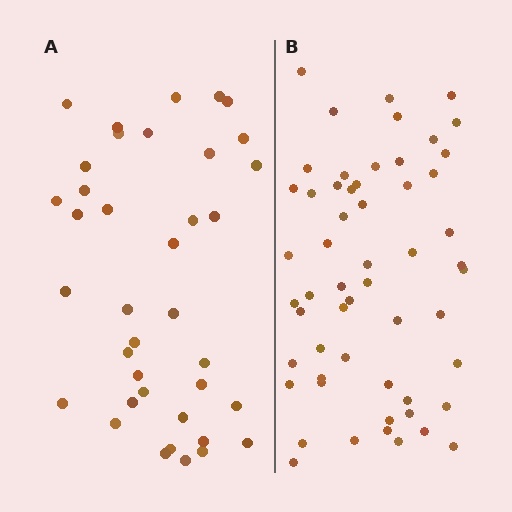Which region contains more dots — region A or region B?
Region B (the right region) has more dots.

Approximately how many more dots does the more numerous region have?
Region B has approximately 20 more dots than region A.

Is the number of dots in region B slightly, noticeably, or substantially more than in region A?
Region B has substantially more. The ratio is roughly 1.5 to 1.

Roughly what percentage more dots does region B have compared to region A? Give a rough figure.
About 45% more.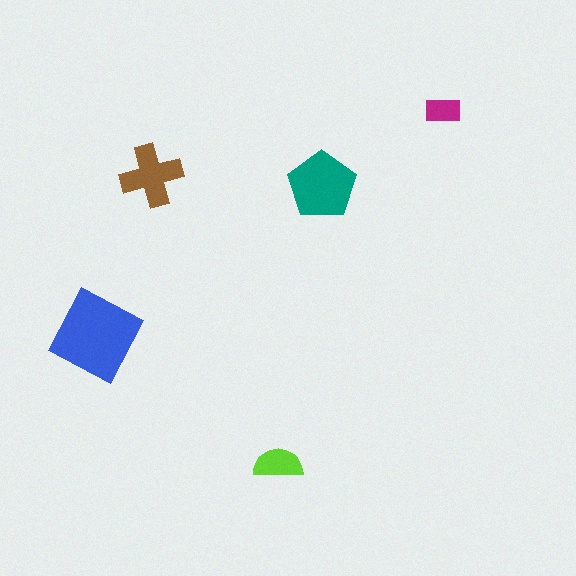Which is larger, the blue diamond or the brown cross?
The blue diamond.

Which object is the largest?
The blue diamond.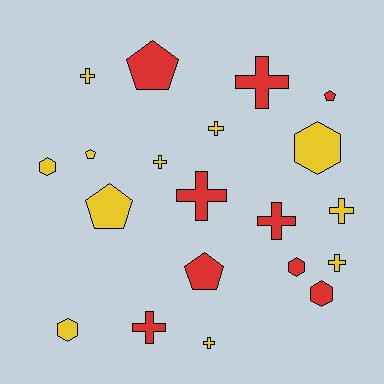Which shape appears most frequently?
Cross, with 10 objects.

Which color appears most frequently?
Yellow, with 11 objects.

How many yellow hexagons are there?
There are 3 yellow hexagons.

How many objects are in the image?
There are 20 objects.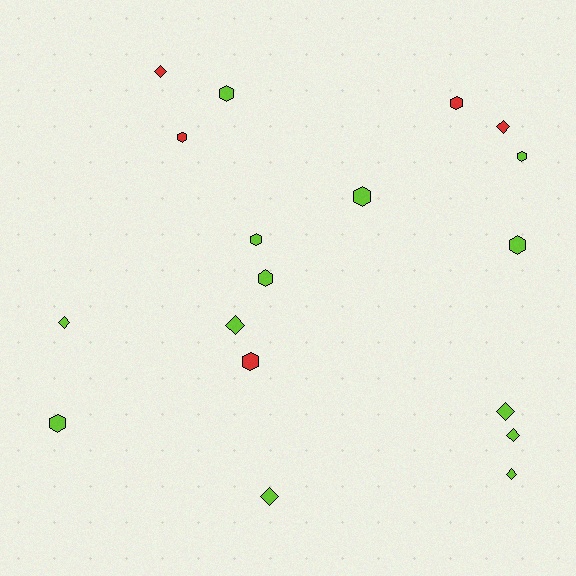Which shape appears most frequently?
Hexagon, with 10 objects.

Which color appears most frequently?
Lime, with 13 objects.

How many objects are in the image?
There are 18 objects.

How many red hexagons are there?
There are 3 red hexagons.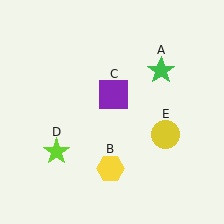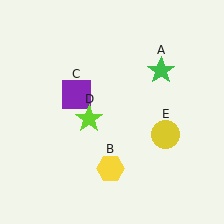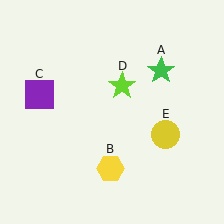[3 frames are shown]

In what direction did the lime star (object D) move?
The lime star (object D) moved up and to the right.